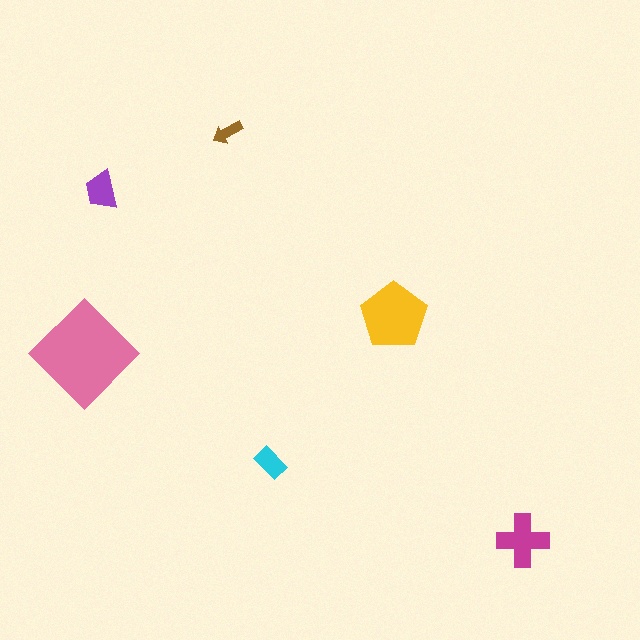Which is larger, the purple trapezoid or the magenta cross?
The magenta cross.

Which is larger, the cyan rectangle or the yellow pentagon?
The yellow pentagon.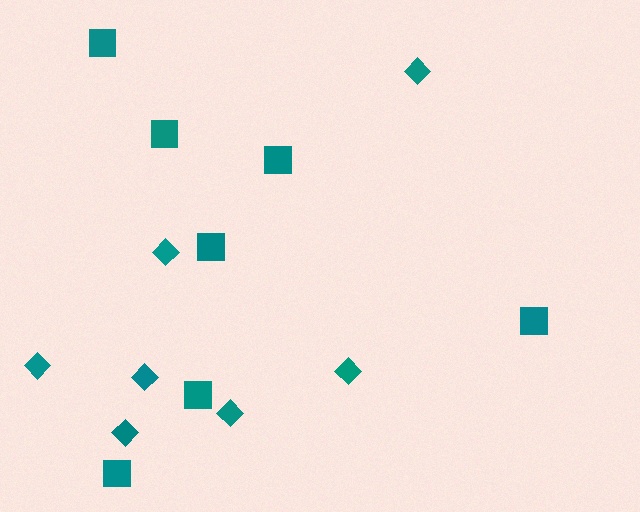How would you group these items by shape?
There are 2 groups: one group of diamonds (7) and one group of squares (7).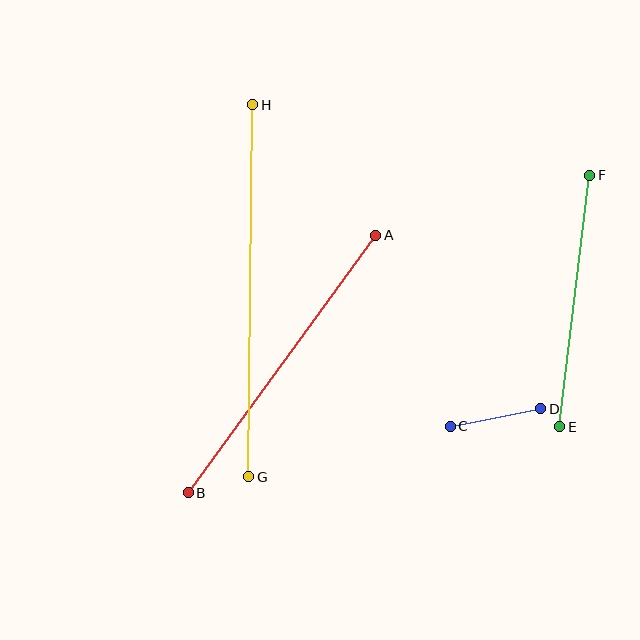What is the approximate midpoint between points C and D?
The midpoint is at approximately (495, 418) pixels.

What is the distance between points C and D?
The distance is approximately 93 pixels.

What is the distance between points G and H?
The distance is approximately 372 pixels.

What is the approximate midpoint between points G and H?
The midpoint is at approximately (251, 291) pixels.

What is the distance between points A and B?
The distance is approximately 318 pixels.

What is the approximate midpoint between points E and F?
The midpoint is at approximately (575, 301) pixels.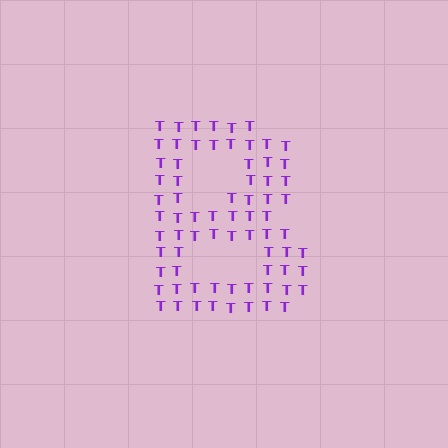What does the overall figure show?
The overall figure shows the letter B.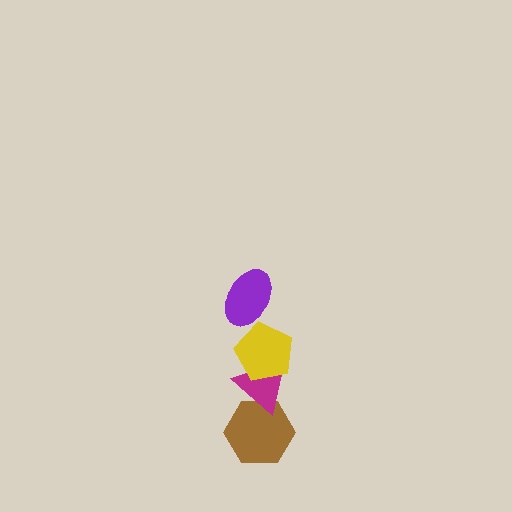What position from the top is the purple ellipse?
The purple ellipse is 1st from the top.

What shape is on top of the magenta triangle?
The yellow pentagon is on top of the magenta triangle.